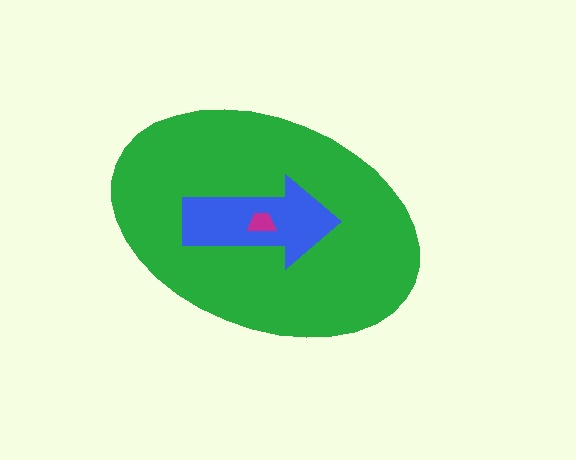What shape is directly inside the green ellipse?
The blue arrow.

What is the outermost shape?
The green ellipse.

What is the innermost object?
The magenta trapezoid.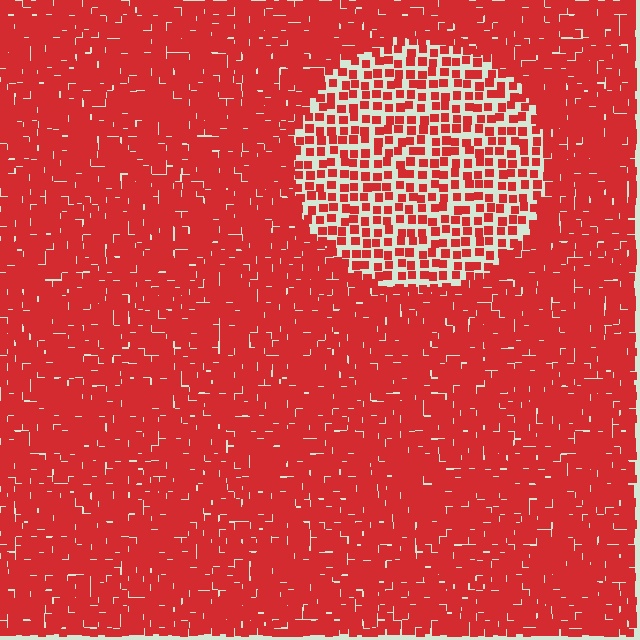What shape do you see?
I see a circle.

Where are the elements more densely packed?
The elements are more densely packed outside the circle boundary.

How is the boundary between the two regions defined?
The boundary is defined by a change in element density (approximately 2.2x ratio). All elements are the same color, size, and shape.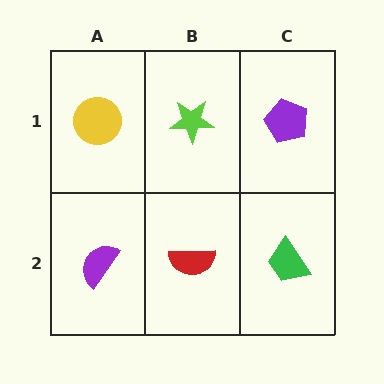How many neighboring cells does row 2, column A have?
2.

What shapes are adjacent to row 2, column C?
A purple pentagon (row 1, column C), a red semicircle (row 2, column B).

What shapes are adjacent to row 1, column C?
A green trapezoid (row 2, column C), a lime star (row 1, column B).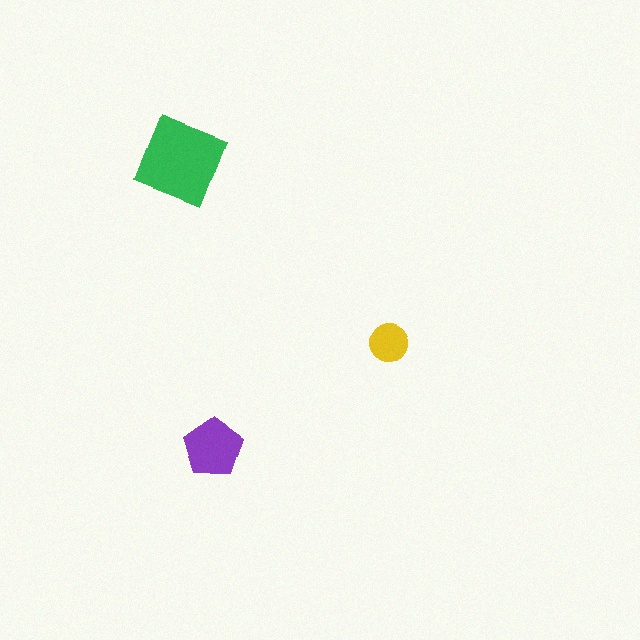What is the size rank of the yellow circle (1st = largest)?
3rd.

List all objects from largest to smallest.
The green diamond, the purple pentagon, the yellow circle.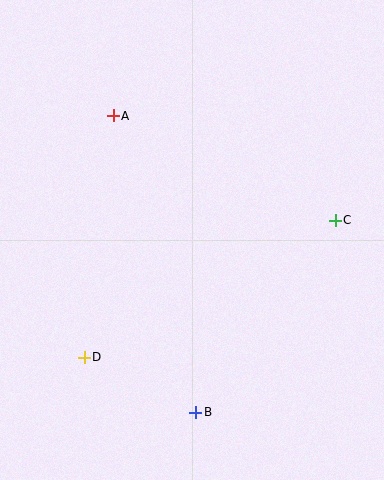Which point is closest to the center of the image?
Point C at (335, 220) is closest to the center.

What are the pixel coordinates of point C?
Point C is at (335, 220).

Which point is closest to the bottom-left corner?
Point D is closest to the bottom-left corner.